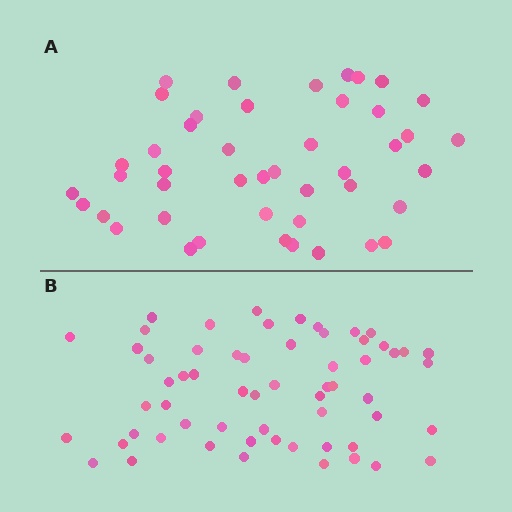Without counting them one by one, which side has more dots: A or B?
Region B (the bottom region) has more dots.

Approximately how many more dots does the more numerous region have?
Region B has approximately 15 more dots than region A.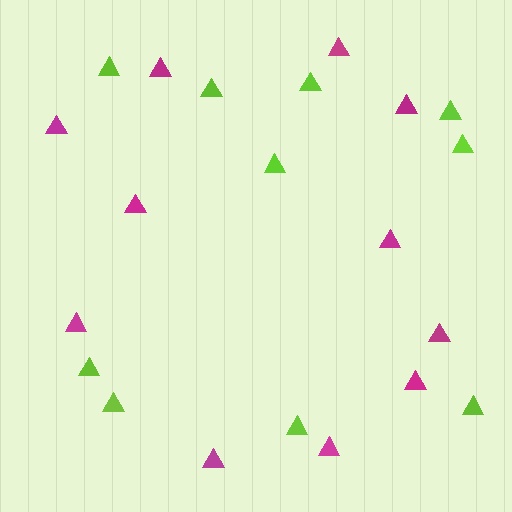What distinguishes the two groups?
There are 2 groups: one group of magenta triangles (11) and one group of lime triangles (10).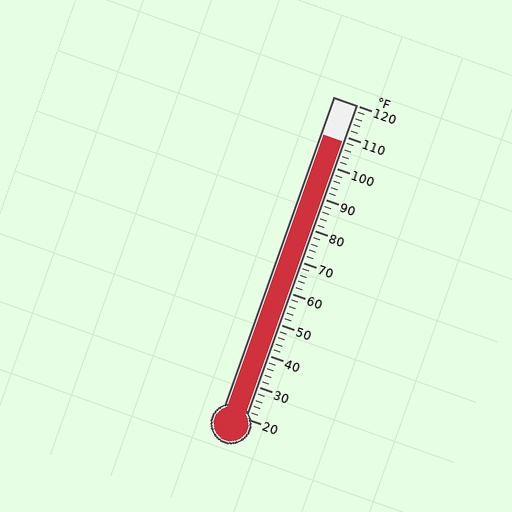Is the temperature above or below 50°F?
The temperature is above 50°F.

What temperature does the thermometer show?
The thermometer shows approximately 108°F.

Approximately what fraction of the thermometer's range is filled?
The thermometer is filled to approximately 90% of its range.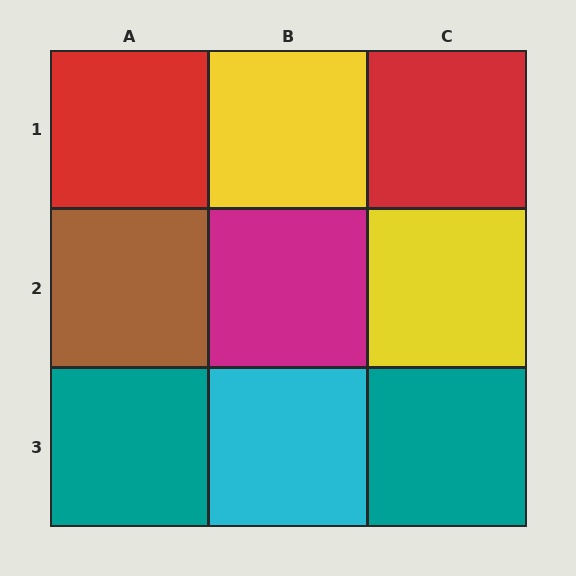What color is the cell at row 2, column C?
Yellow.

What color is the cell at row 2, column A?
Brown.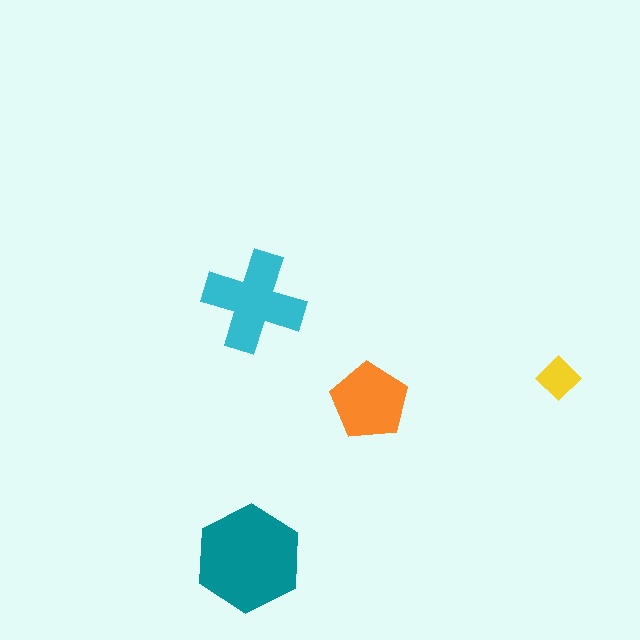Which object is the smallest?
The yellow diamond.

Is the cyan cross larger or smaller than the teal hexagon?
Smaller.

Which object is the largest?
The teal hexagon.